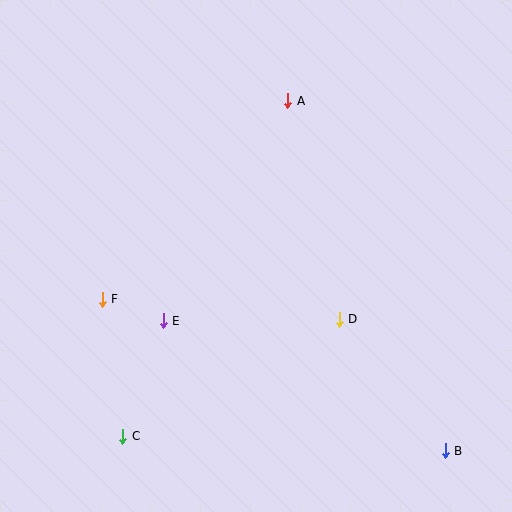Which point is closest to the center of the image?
Point D at (339, 319) is closest to the center.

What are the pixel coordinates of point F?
Point F is at (102, 299).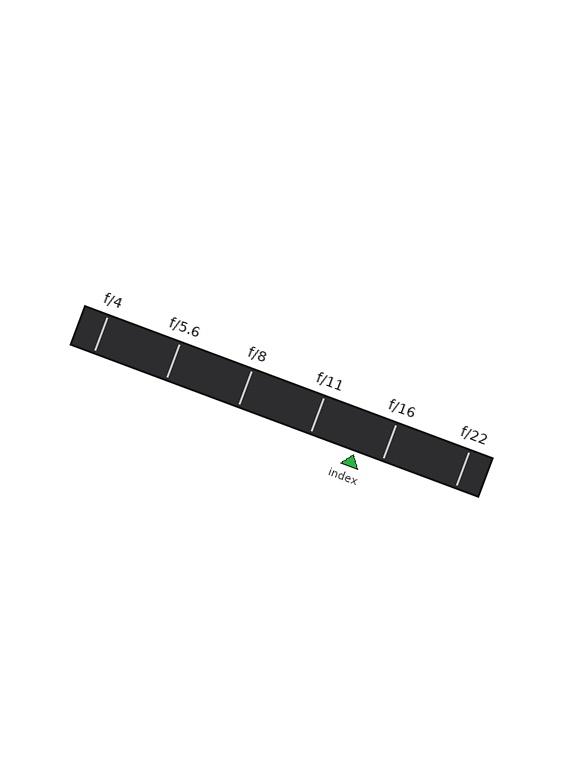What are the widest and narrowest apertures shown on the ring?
The widest aperture shown is f/4 and the narrowest is f/22.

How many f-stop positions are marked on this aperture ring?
There are 6 f-stop positions marked.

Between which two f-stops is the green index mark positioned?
The index mark is between f/11 and f/16.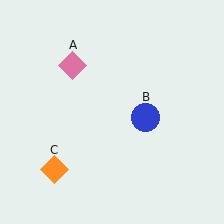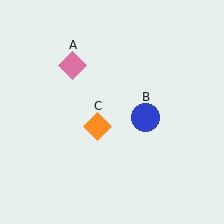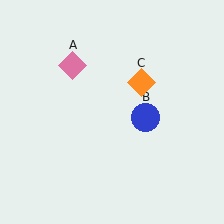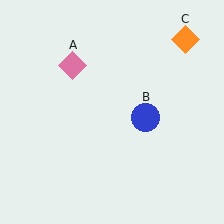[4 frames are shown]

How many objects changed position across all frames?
1 object changed position: orange diamond (object C).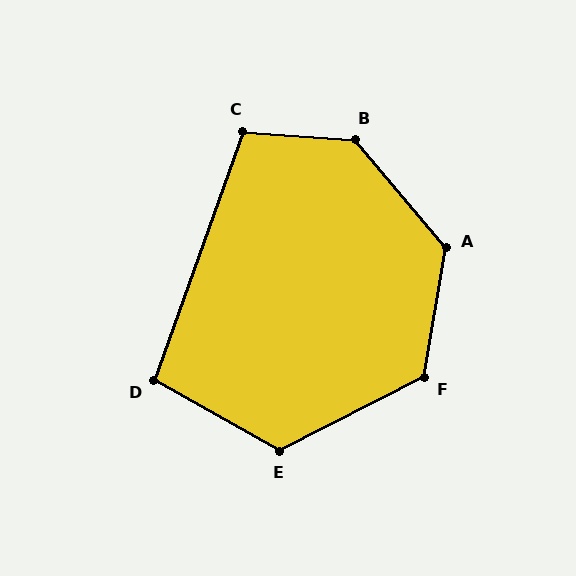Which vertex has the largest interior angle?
B, at approximately 134 degrees.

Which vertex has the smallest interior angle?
D, at approximately 100 degrees.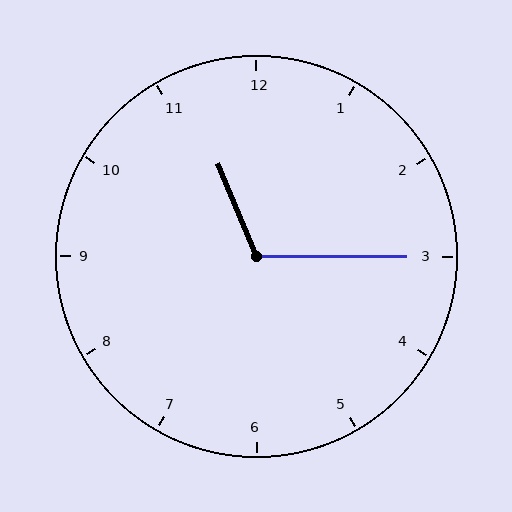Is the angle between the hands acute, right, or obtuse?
It is obtuse.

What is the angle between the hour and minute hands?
Approximately 112 degrees.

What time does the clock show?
11:15.